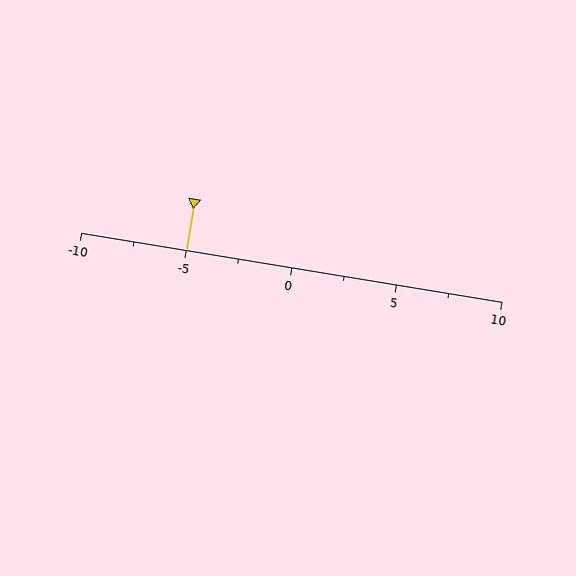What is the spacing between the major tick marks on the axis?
The major ticks are spaced 5 apart.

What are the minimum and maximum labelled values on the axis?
The axis runs from -10 to 10.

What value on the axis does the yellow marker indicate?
The marker indicates approximately -5.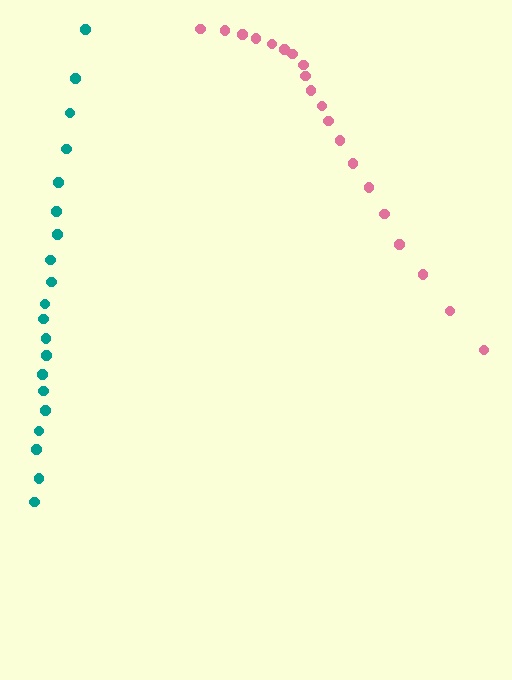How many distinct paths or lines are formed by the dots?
There are 2 distinct paths.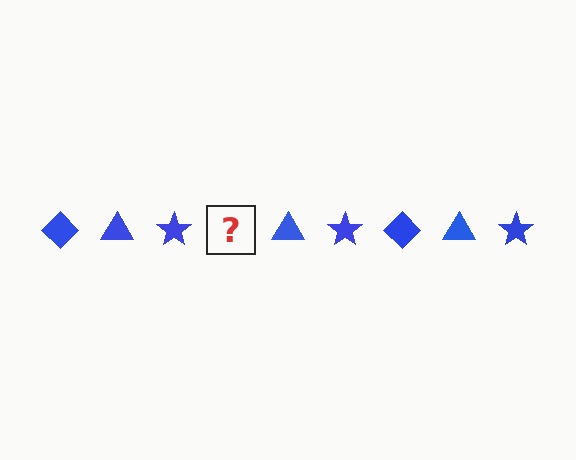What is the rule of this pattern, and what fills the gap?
The rule is that the pattern cycles through diamond, triangle, star shapes in blue. The gap should be filled with a blue diamond.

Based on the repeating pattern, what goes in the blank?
The blank should be a blue diamond.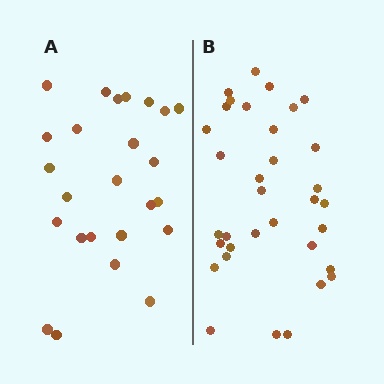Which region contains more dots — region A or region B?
Region B (the right region) has more dots.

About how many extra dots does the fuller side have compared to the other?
Region B has roughly 8 or so more dots than region A.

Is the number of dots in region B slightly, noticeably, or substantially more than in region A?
Region B has noticeably more, but not dramatically so. The ratio is roughly 1.4 to 1.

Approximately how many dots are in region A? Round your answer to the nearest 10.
About 20 dots. (The exact count is 25, which rounds to 20.)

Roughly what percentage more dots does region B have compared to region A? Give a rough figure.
About 35% more.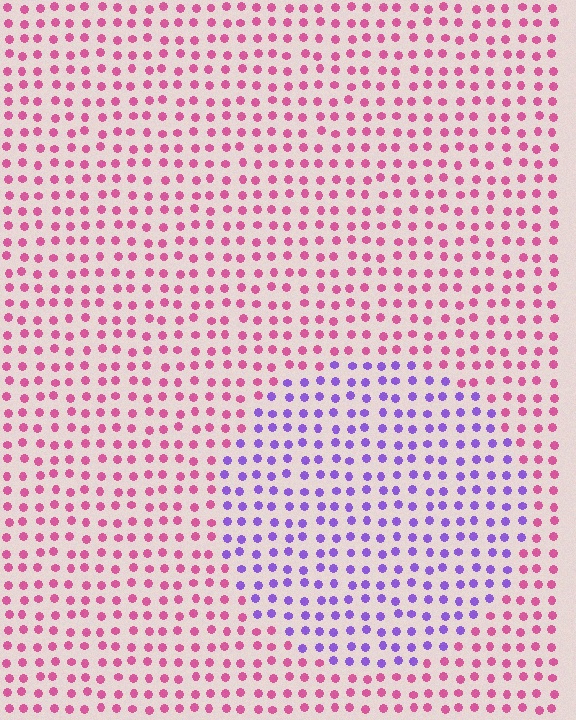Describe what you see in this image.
The image is filled with small pink elements in a uniform arrangement. A circle-shaped region is visible where the elements are tinted to a slightly different hue, forming a subtle color boundary.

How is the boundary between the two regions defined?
The boundary is defined purely by a slight shift in hue (about 62 degrees). Spacing, size, and orientation are identical on both sides.